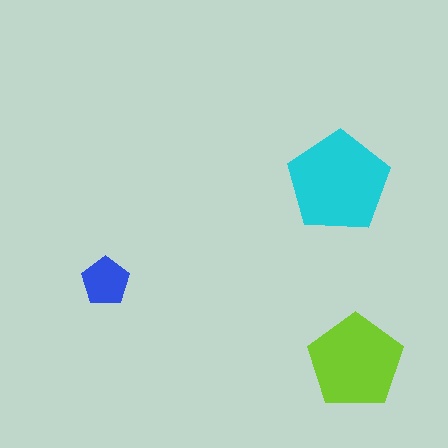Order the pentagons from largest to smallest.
the cyan one, the lime one, the blue one.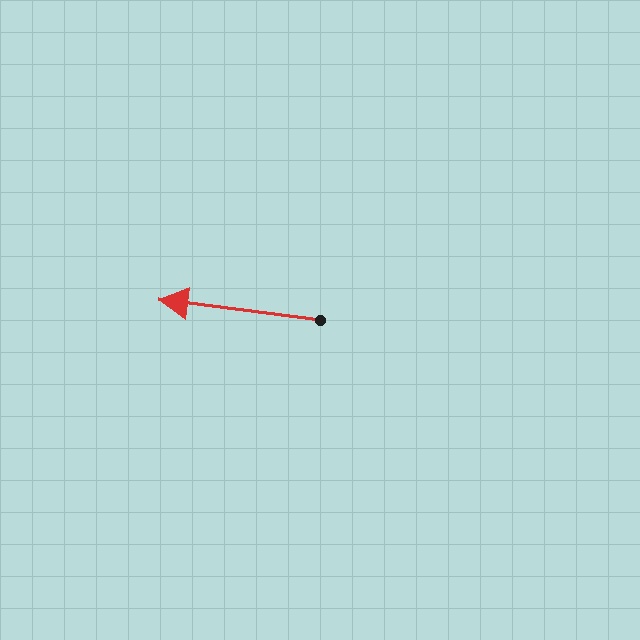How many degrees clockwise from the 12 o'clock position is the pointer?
Approximately 277 degrees.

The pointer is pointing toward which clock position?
Roughly 9 o'clock.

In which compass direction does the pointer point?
West.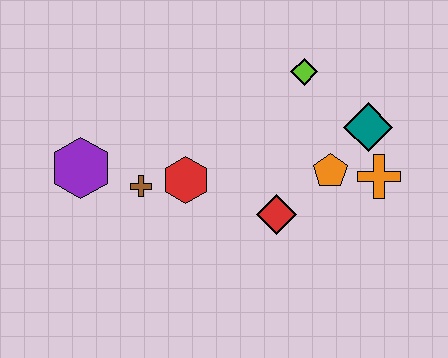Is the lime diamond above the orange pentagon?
Yes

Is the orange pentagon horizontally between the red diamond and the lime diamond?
No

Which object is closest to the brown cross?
The red hexagon is closest to the brown cross.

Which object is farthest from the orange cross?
The purple hexagon is farthest from the orange cross.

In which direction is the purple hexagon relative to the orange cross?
The purple hexagon is to the left of the orange cross.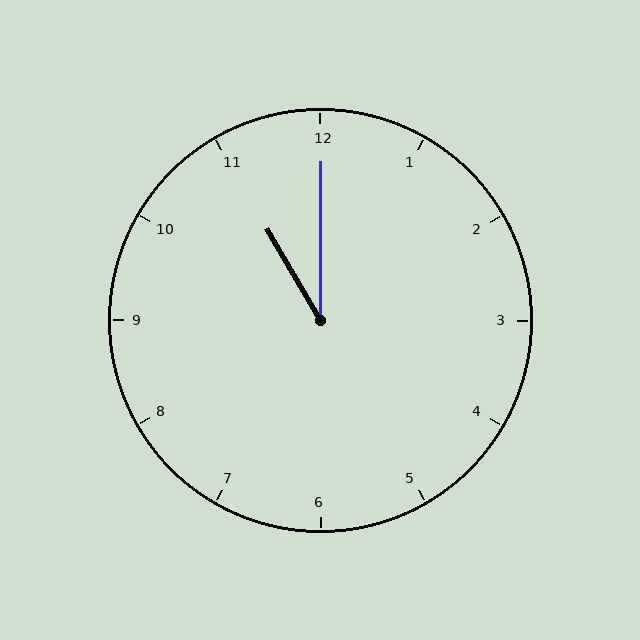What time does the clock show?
11:00.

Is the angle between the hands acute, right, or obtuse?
It is acute.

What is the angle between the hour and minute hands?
Approximately 30 degrees.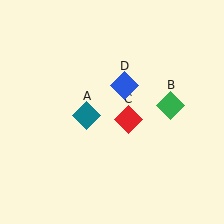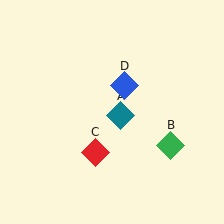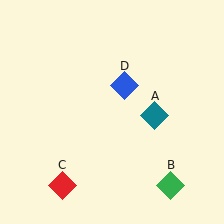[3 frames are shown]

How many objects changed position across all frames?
3 objects changed position: teal diamond (object A), green diamond (object B), red diamond (object C).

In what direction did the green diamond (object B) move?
The green diamond (object B) moved down.